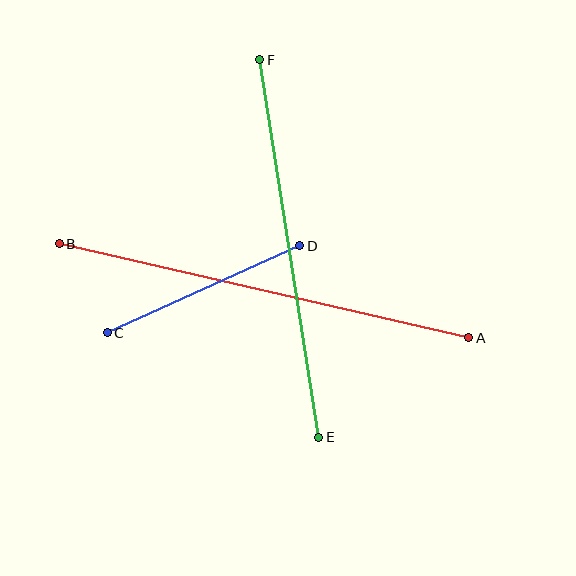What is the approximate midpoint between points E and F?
The midpoint is at approximately (289, 248) pixels.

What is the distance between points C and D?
The distance is approximately 211 pixels.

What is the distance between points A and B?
The distance is approximately 420 pixels.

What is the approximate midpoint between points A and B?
The midpoint is at approximately (264, 291) pixels.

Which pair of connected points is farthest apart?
Points A and B are farthest apart.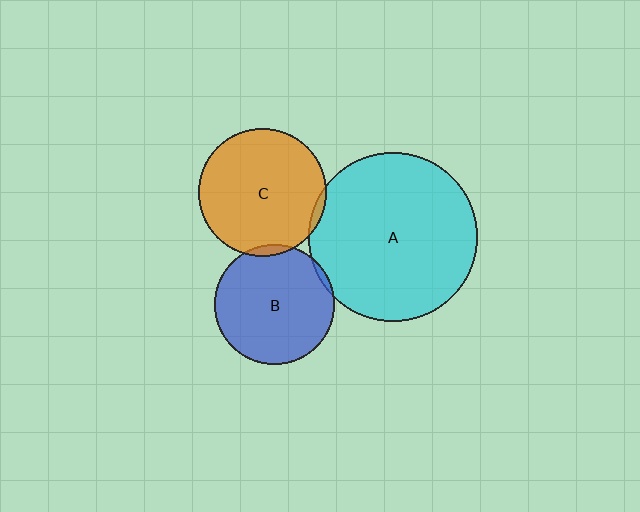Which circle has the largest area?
Circle A (cyan).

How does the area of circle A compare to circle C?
Approximately 1.7 times.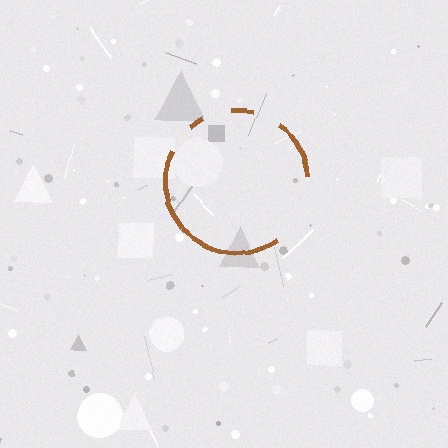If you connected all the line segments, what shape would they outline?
They would outline a circle.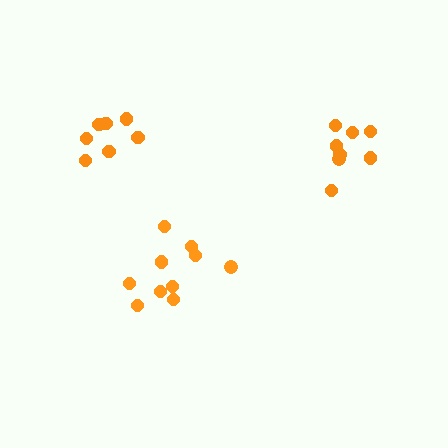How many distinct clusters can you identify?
There are 3 distinct clusters.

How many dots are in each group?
Group 1: 8 dots, Group 2: 10 dots, Group 3: 7 dots (25 total).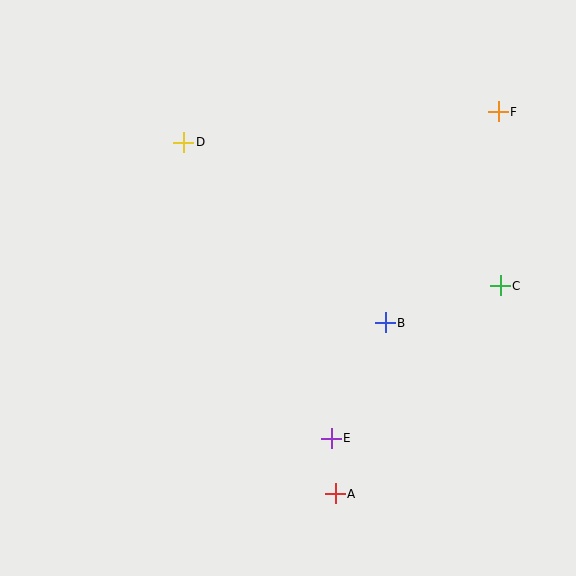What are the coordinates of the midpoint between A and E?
The midpoint between A and E is at (333, 466).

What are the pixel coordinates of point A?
Point A is at (335, 494).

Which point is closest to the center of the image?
Point B at (385, 323) is closest to the center.